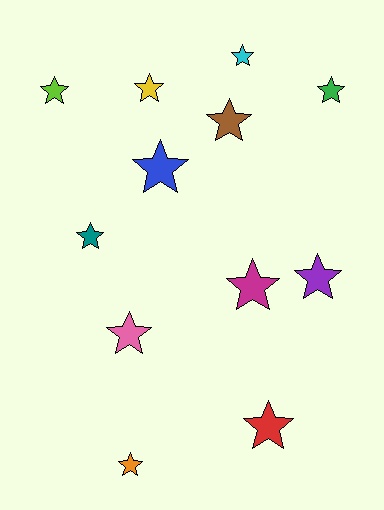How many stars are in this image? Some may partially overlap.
There are 12 stars.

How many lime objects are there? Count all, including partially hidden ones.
There is 1 lime object.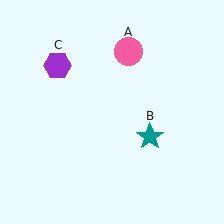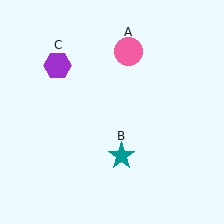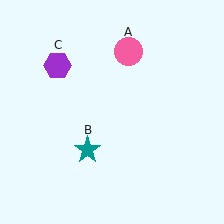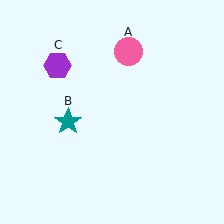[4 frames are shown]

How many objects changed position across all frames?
1 object changed position: teal star (object B).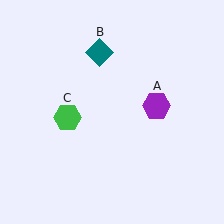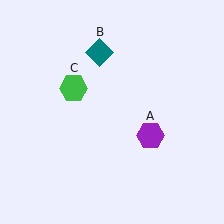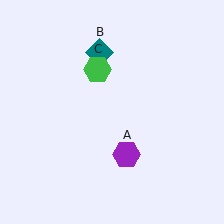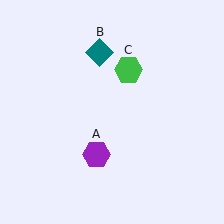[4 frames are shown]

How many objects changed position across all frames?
2 objects changed position: purple hexagon (object A), green hexagon (object C).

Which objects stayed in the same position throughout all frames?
Teal diamond (object B) remained stationary.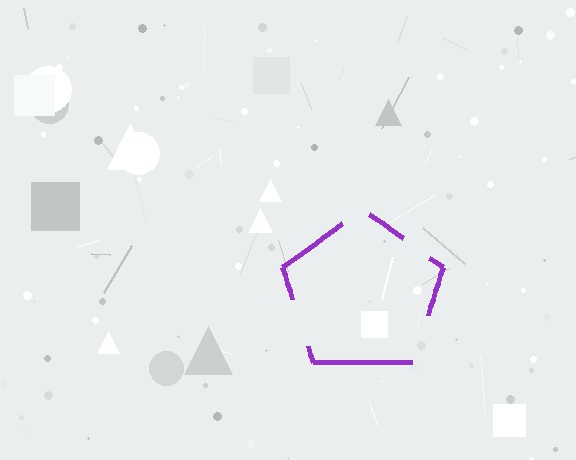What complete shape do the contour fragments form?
The contour fragments form a pentagon.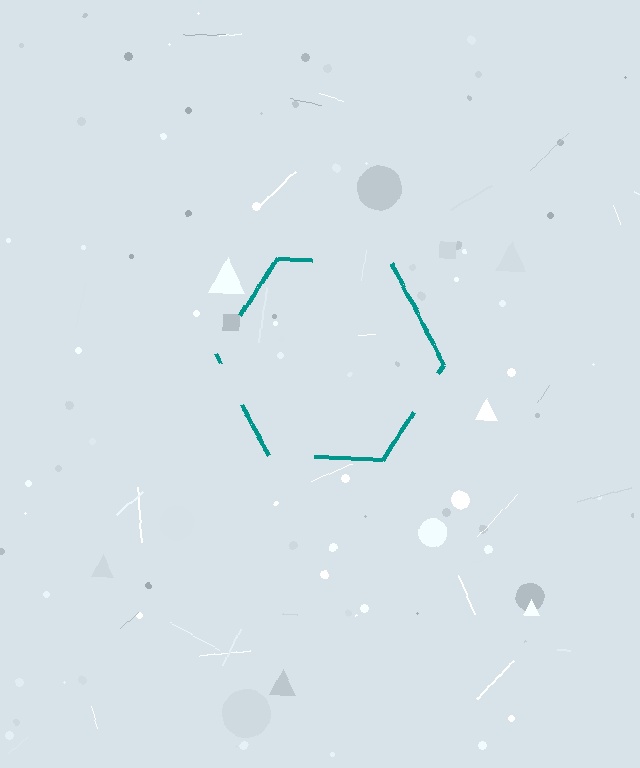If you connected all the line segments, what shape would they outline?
They would outline a hexagon.